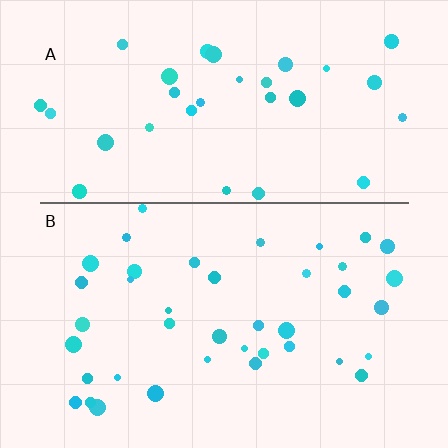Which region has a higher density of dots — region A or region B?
B (the bottom).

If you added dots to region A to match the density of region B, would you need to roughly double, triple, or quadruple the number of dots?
Approximately double.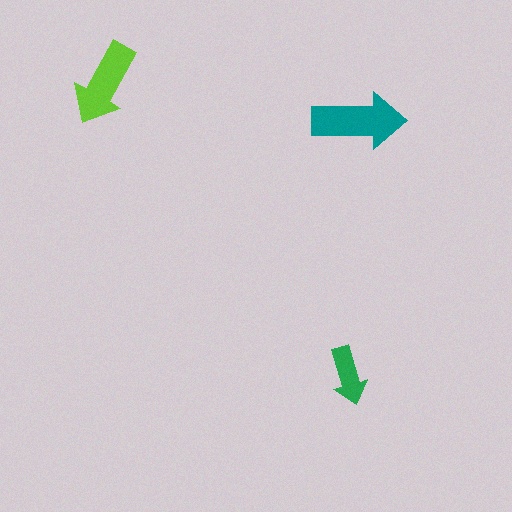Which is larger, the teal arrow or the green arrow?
The teal one.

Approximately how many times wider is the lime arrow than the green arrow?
About 1.5 times wider.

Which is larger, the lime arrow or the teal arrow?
The teal one.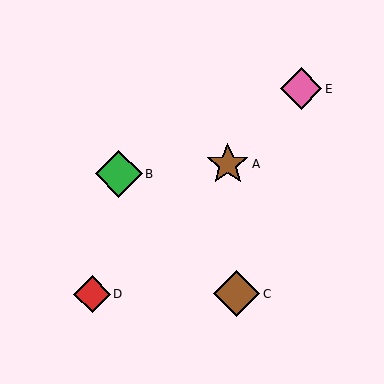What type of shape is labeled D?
Shape D is a red diamond.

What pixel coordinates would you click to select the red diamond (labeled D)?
Click at (92, 294) to select the red diamond D.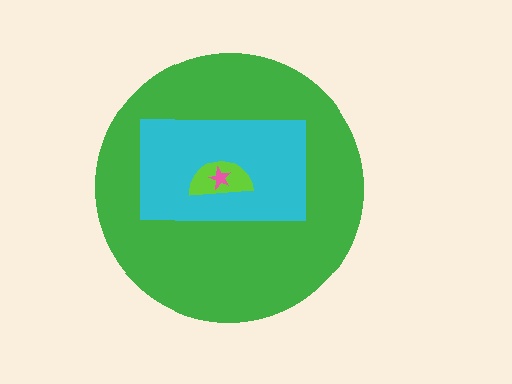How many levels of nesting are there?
4.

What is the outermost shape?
The green circle.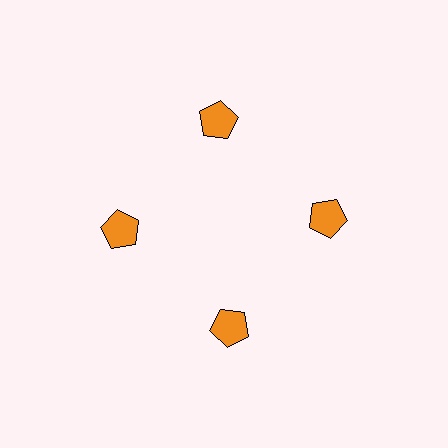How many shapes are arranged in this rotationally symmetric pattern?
There are 4 shapes, arranged in 4 groups of 1.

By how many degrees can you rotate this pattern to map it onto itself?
The pattern maps onto itself every 90 degrees of rotation.